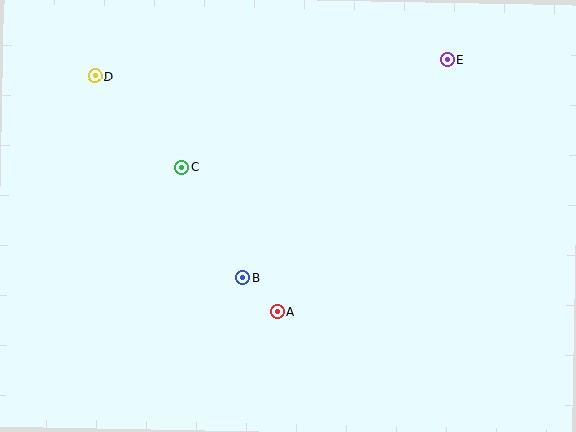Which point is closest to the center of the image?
Point B at (242, 278) is closest to the center.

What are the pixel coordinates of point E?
Point E is at (447, 60).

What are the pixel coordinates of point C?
Point C is at (181, 167).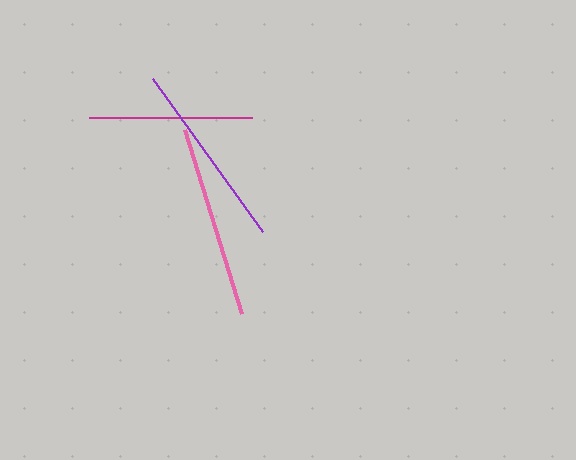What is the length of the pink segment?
The pink segment is approximately 193 pixels long.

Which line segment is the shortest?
The magenta line is the shortest at approximately 163 pixels.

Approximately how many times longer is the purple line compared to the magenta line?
The purple line is approximately 1.2 times the length of the magenta line.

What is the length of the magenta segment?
The magenta segment is approximately 163 pixels long.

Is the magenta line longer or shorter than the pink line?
The pink line is longer than the magenta line.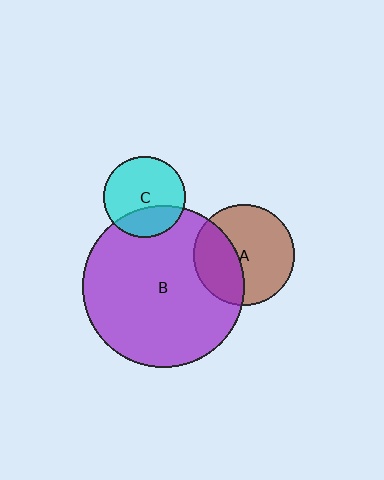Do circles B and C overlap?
Yes.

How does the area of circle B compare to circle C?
Approximately 4.0 times.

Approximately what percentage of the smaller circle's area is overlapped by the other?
Approximately 30%.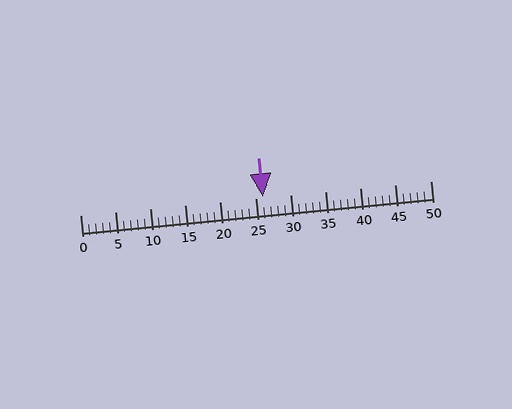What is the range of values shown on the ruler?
The ruler shows values from 0 to 50.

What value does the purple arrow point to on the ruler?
The purple arrow points to approximately 26.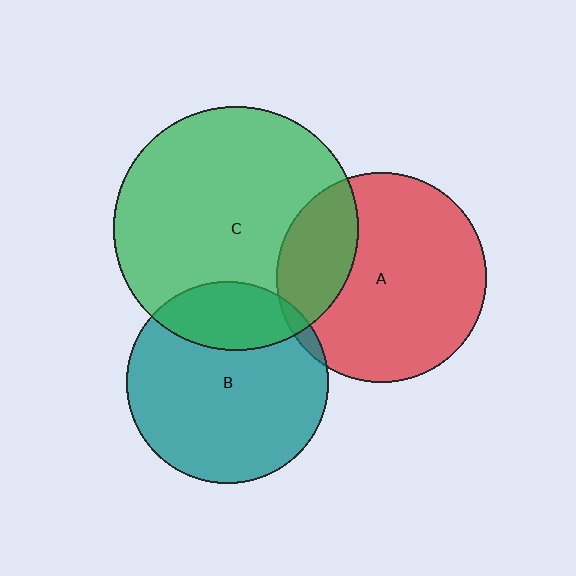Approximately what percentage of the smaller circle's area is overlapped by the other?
Approximately 25%.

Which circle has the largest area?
Circle C (green).